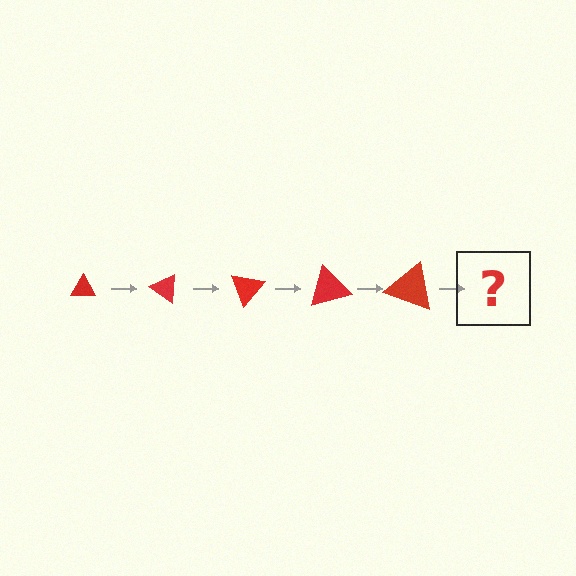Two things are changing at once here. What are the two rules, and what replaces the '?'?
The two rules are that the triangle grows larger each step and it rotates 35 degrees each step. The '?' should be a triangle, larger than the previous one and rotated 175 degrees from the start.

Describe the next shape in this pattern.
It should be a triangle, larger than the previous one and rotated 175 degrees from the start.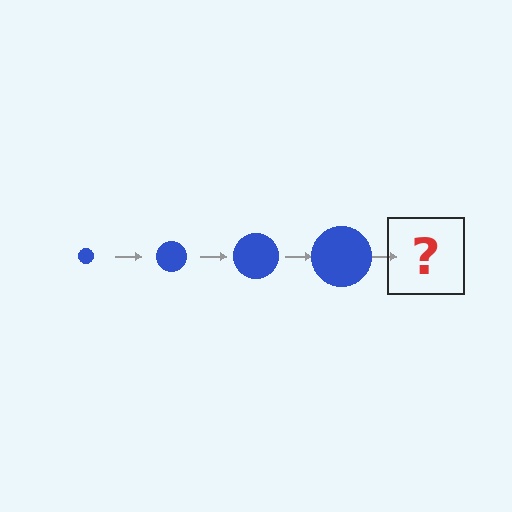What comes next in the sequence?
The next element should be a blue circle, larger than the previous one.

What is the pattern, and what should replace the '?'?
The pattern is that the circle gets progressively larger each step. The '?' should be a blue circle, larger than the previous one.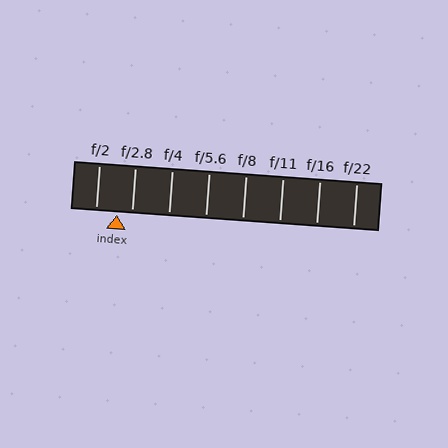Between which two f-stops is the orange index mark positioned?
The index mark is between f/2 and f/2.8.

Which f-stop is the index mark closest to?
The index mark is closest to f/2.8.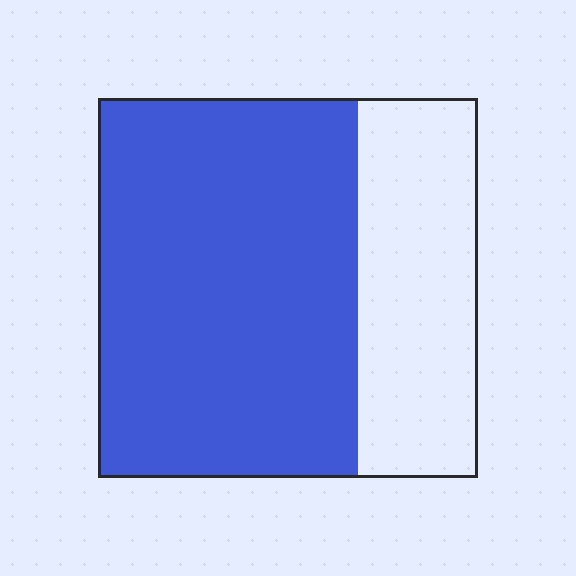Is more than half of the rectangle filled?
Yes.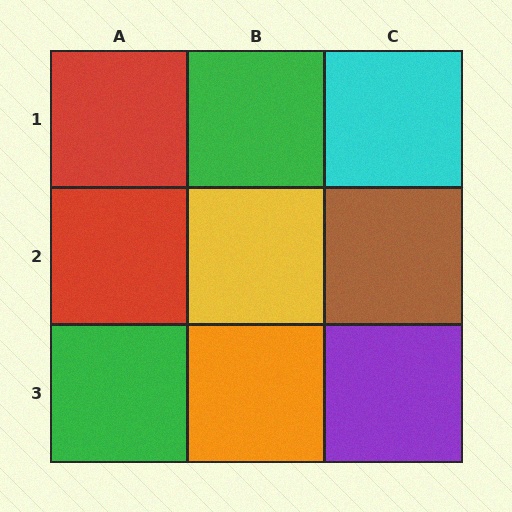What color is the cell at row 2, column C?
Brown.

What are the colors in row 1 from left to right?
Red, green, cyan.